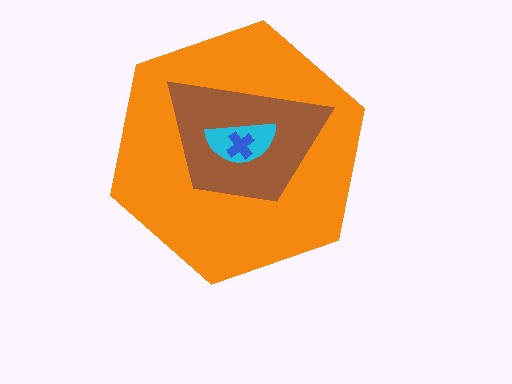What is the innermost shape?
The blue cross.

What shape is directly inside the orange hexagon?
The brown trapezoid.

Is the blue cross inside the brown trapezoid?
Yes.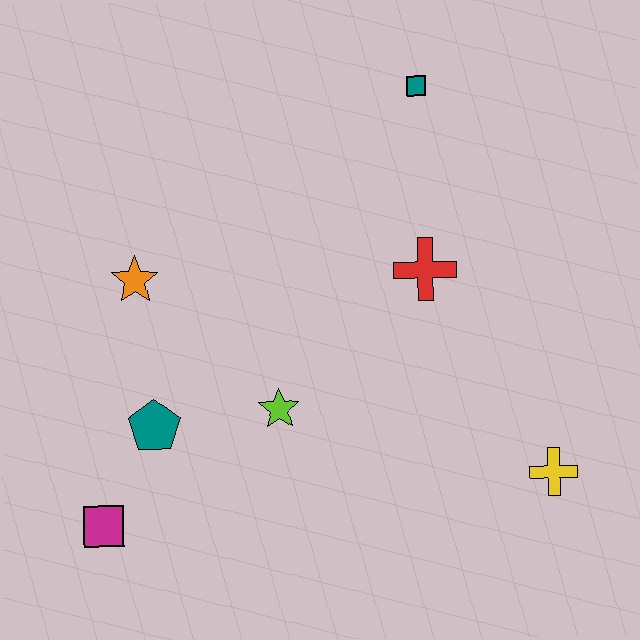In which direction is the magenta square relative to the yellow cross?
The magenta square is to the left of the yellow cross.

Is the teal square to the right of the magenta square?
Yes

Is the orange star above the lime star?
Yes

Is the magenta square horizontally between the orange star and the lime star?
No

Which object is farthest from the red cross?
The magenta square is farthest from the red cross.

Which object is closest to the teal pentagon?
The magenta square is closest to the teal pentagon.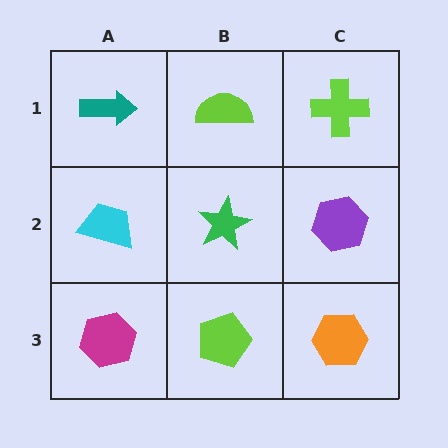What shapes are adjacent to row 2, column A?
A teal arrow (row 1, column A), a magenta hexagon (row 3, column A), a green star (row 2, column B).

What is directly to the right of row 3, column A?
A lime pentagon.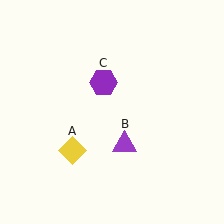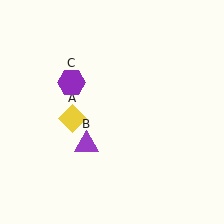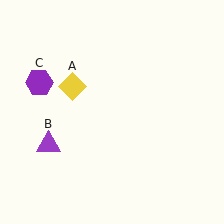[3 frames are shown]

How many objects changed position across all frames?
3 objects changed position: yellow diamond (object A), purple triangle (object B), purple hexagon (object C).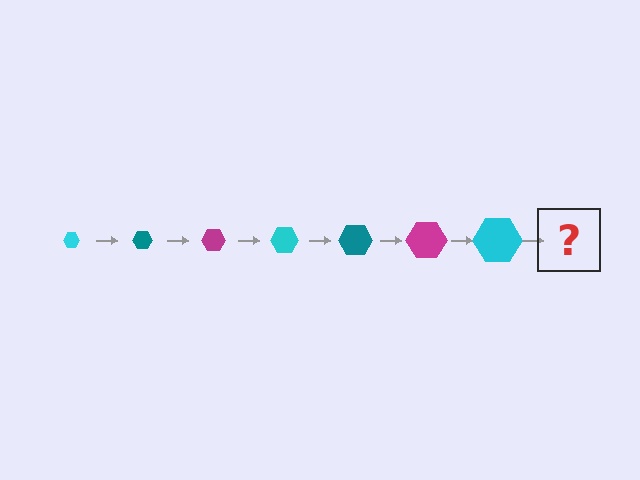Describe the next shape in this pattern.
It should be a teal hexagon, larger than the previous one.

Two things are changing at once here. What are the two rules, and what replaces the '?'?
The two rules are that the hexagon grows larger each step and the color cycles through cyan, teal, and magenta. The '?' should be a teal hexagon, larger than the previous one.